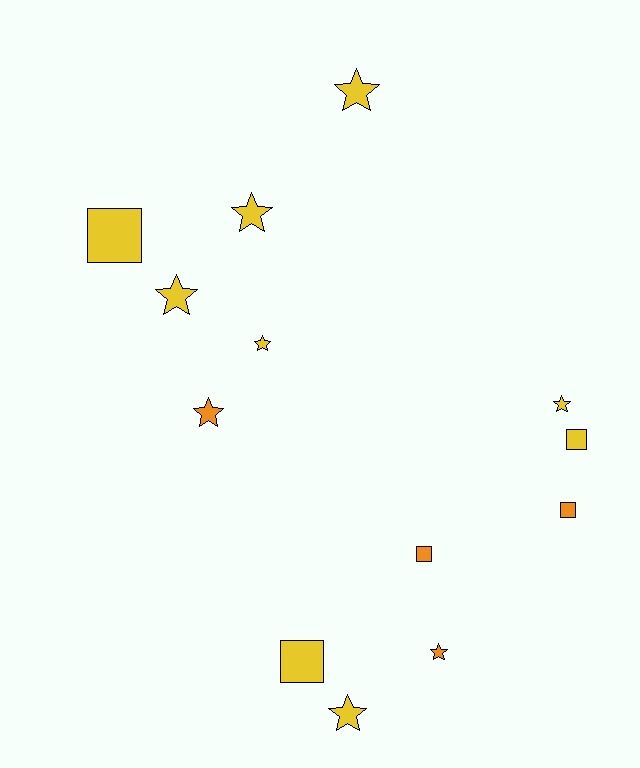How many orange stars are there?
There are 2 orange stars.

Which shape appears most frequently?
Star, with 8 objects.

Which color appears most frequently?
Yellow, with 9 objects.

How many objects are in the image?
There are 13 objects.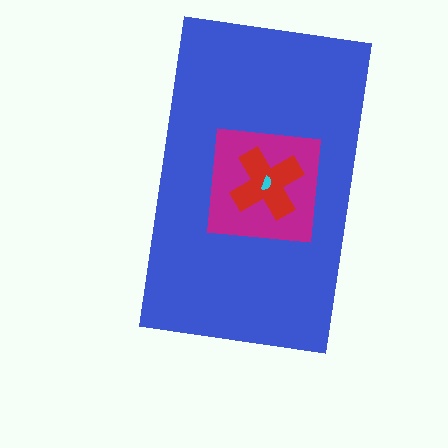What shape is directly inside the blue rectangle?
The magenta square.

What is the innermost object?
The cyan semicircle.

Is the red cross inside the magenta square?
Yes.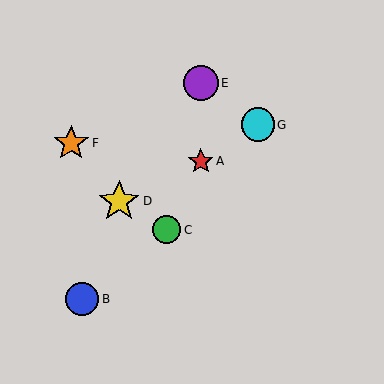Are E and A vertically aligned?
Yes, both are at x≈201.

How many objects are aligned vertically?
2 objects (A, E) are aligned vertically.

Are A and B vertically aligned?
No, A is at x≈201 and B is at x≈82.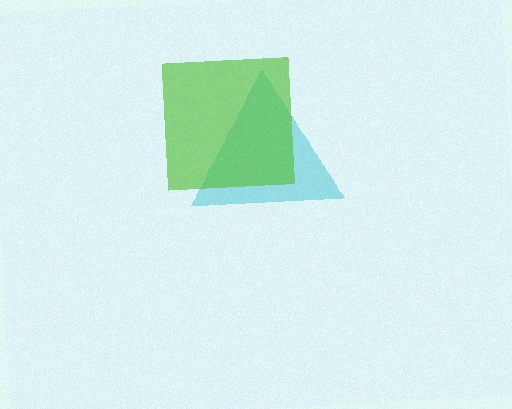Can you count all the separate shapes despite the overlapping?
Yes, there are 2 separate shapes.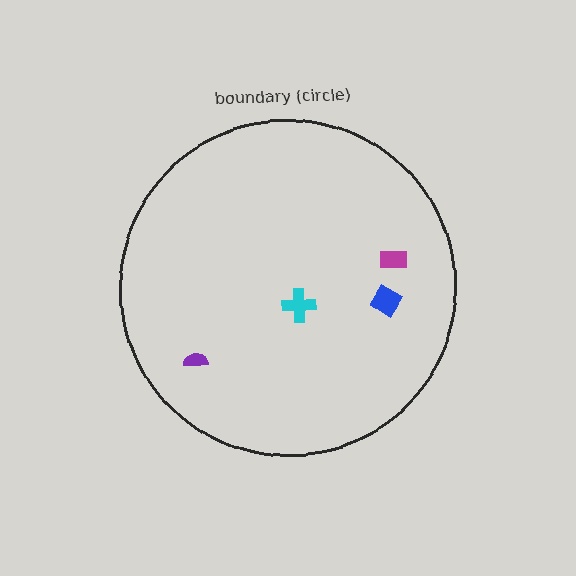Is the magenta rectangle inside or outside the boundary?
Inside.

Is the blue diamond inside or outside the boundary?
Inside.